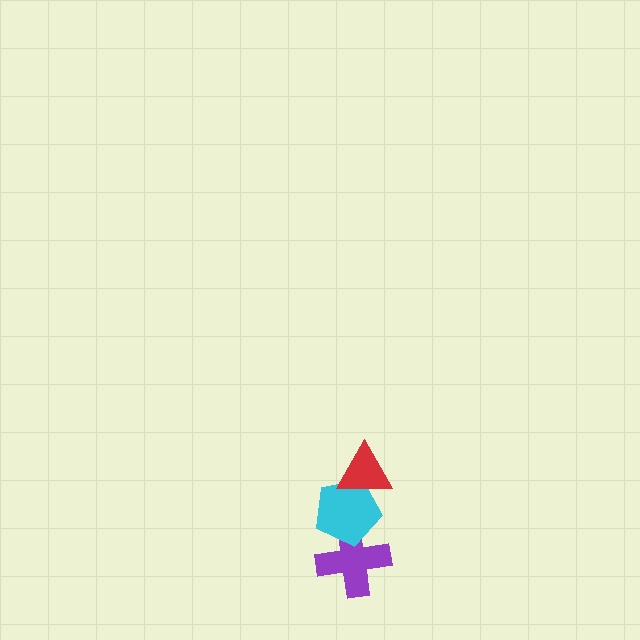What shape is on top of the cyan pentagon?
The red triangle is on top of the cyan pentagon.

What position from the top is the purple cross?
The purple cross is 3rd from the top.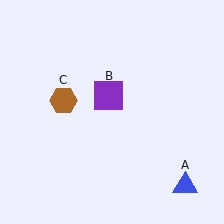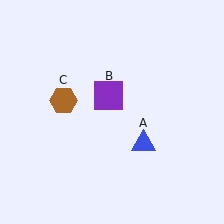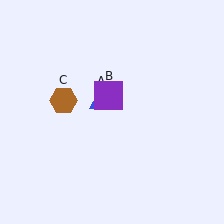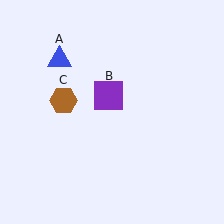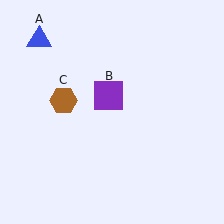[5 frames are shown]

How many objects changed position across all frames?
1 object changed position: blue triangle (object A).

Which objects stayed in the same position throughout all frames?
Purple square (object B) and brown hexagon (object C) remained stationary.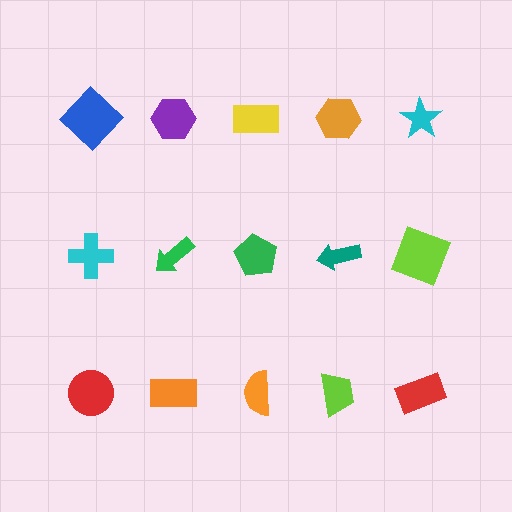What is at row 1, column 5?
A cyan star.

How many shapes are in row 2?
5 shapes.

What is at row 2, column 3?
A green pentagon.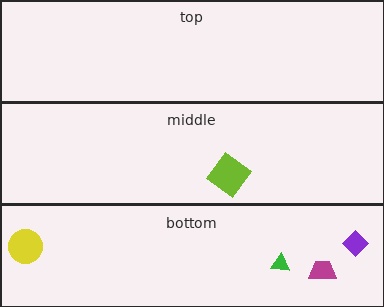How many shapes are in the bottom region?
4.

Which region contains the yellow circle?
The bottom region.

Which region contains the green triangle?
The bottom region.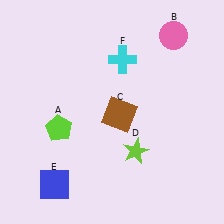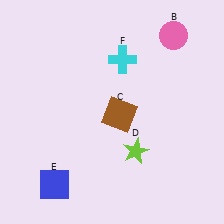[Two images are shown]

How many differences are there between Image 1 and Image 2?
There is 1 difference between the two images.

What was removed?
The lime pentagon (A) was removed in Image 2.